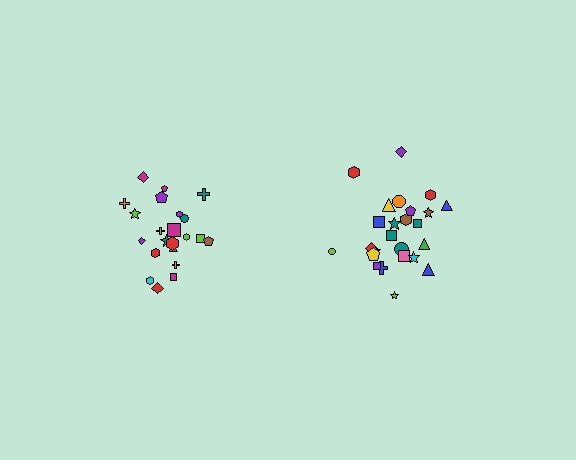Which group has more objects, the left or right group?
The right group.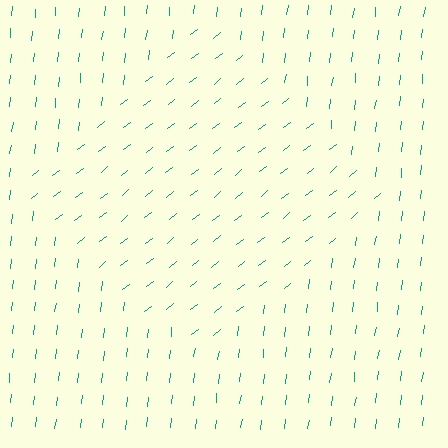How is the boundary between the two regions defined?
The boundary is defined purely by a change in line orientation (approximately 45 degrees difference). All lines are the same color and thickness.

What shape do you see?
I see a diamond.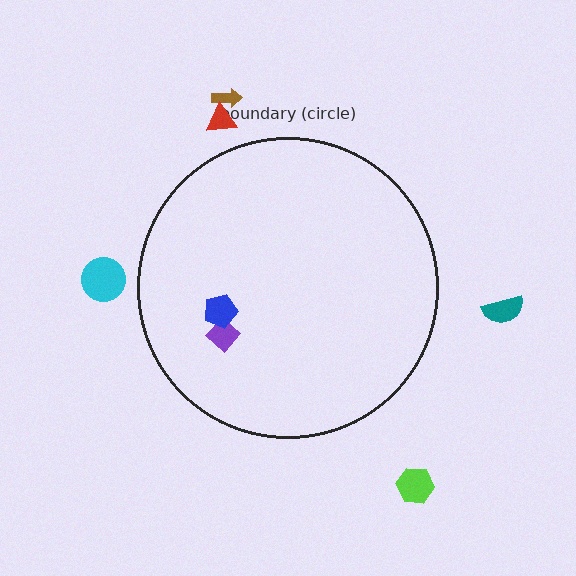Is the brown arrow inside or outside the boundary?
Outside.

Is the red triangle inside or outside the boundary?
Outside.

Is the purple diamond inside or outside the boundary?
Inside.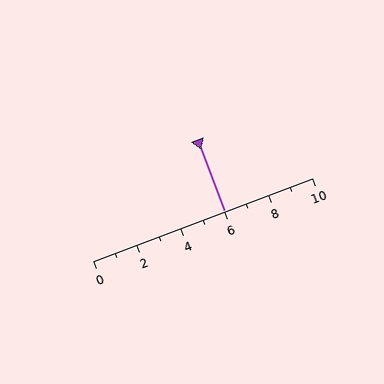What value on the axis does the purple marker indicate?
The marker indicates approximately 6.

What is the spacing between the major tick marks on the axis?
The major ticks are spaced 2 apart.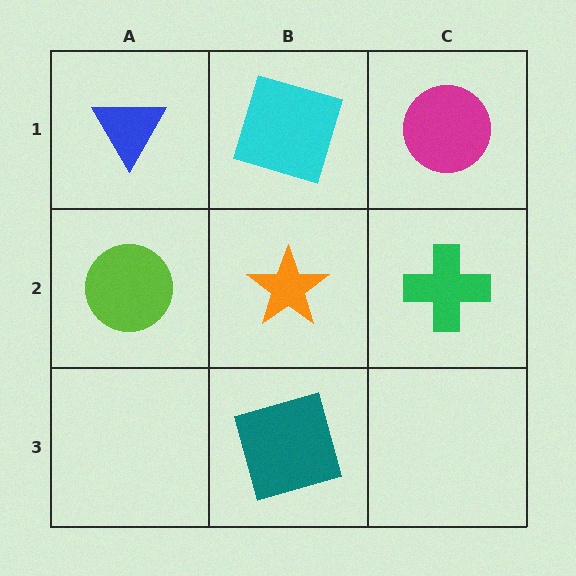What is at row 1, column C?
A magenta circle.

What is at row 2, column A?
A lime circle.